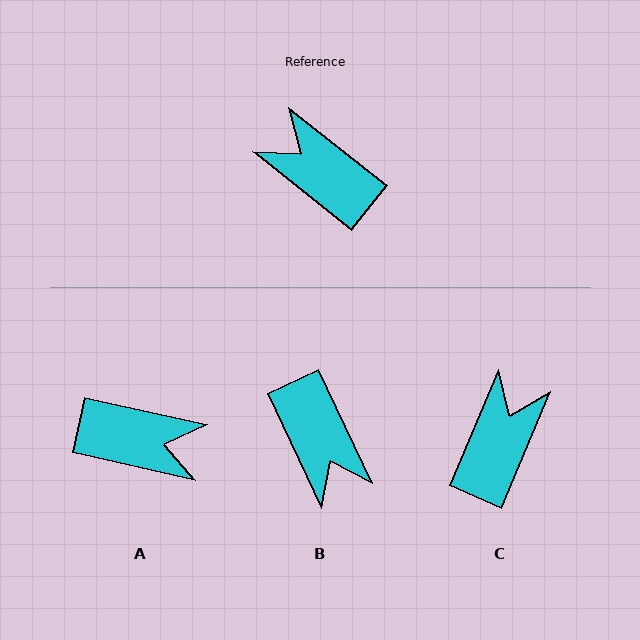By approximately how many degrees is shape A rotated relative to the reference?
Approximately 154 degrees clockwise.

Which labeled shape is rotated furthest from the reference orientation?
A, about 154 degrees away.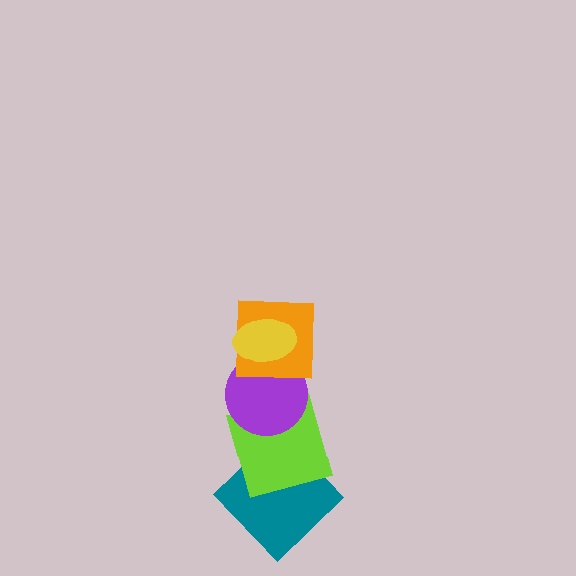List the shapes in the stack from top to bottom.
From top to bottom: the yellow ellipse, the orange square, the purple circle, the lime square, the teal diamond.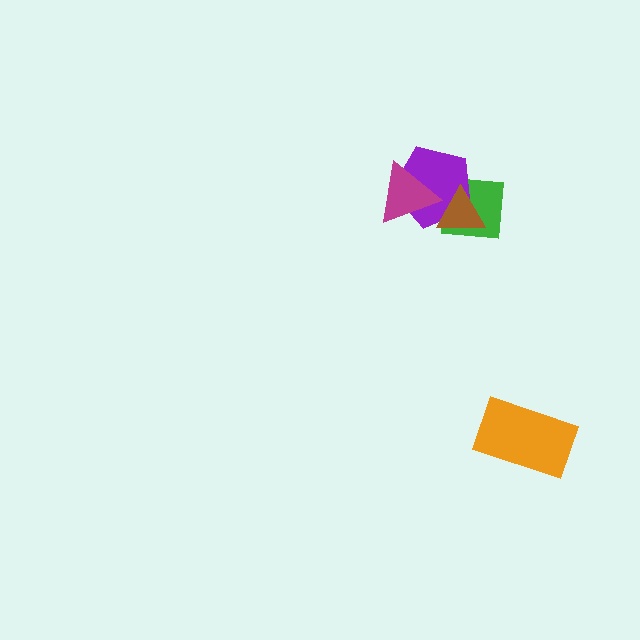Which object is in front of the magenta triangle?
The brown triangle is in front of the magenta triangle.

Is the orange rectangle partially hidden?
No, no other shape covers it.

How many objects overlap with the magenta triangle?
2 objects overlap with the magenta triangle.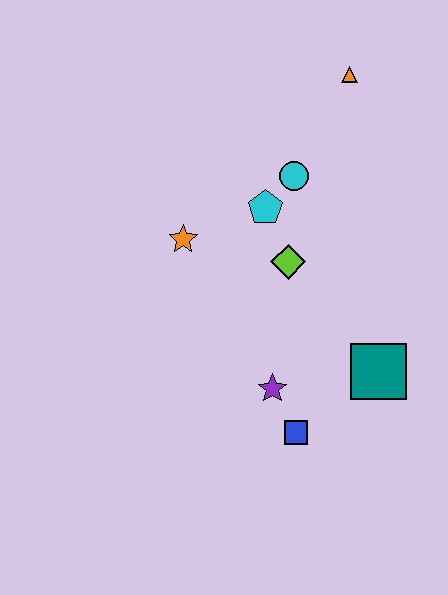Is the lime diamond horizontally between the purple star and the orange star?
No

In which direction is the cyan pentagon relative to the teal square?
The cyan pentagon is above the teal square.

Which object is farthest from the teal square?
The orange triangle is farthest from the teal square.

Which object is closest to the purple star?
The blue square is closest to the purple star.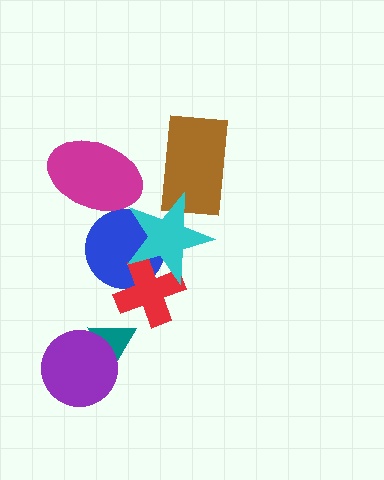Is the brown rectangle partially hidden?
Yes, it is partially covered by another shape.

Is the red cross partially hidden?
Yes, it is partially covered by another shape.